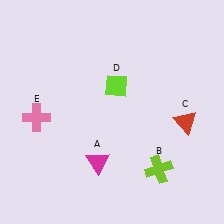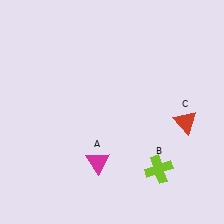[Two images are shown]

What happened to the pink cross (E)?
The pink cross (E) was removed in Image 2. It was in the bottom-left area of Image 1.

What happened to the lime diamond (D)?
The lime diamond (D) was removed in Image 2. It was in the top-right area of Image 1.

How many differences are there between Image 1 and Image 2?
There are 2 differences between the two images.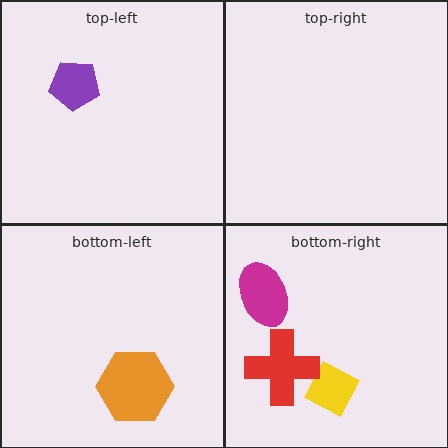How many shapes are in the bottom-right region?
3.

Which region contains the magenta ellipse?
The bottom-right region.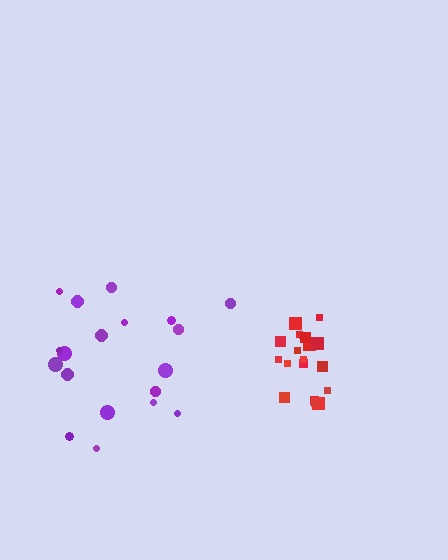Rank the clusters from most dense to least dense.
red, purple.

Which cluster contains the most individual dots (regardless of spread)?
Red (19).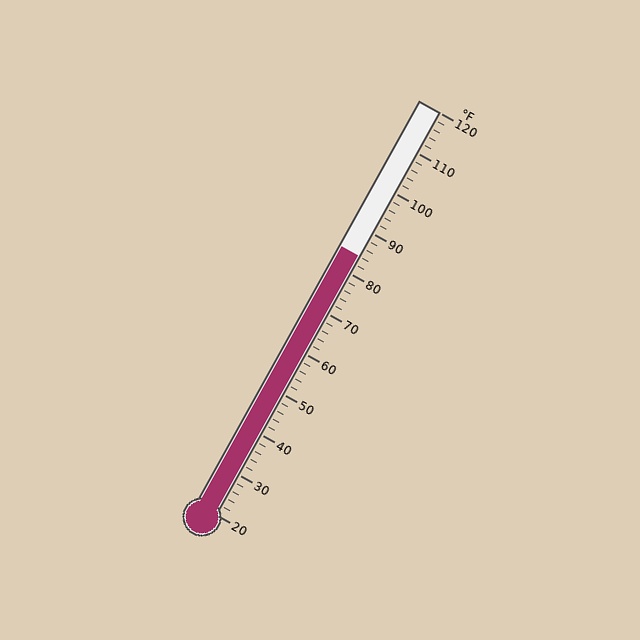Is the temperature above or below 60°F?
The temperature is above 60°F.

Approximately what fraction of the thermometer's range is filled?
The thermometer is filled to approximately 65% of its range.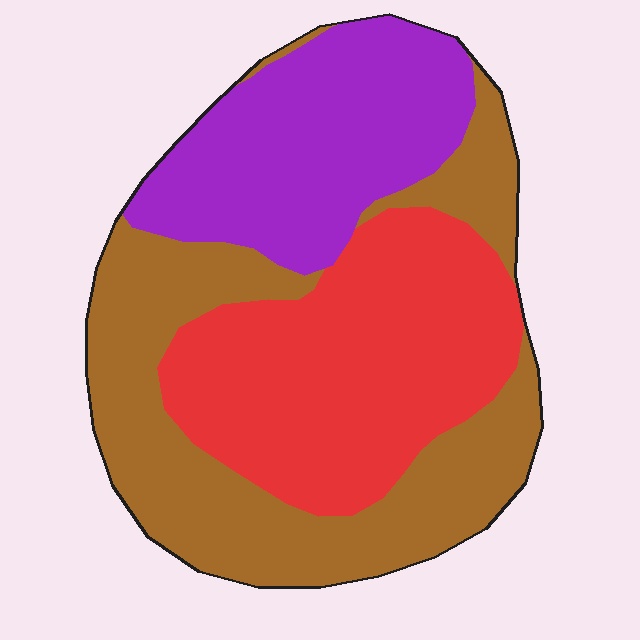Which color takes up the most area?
Brown, at roughly 40%.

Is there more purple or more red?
Red.